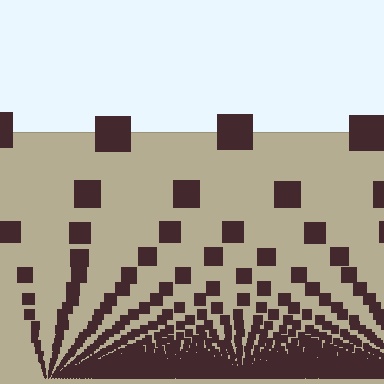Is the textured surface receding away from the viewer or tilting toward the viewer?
The surface appears to tilt toward the viewer. Texture elements get larger and sparser toward the top.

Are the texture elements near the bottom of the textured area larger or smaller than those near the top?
Smaller. The gradient is inverted — elements near the bottom are smaller and denser.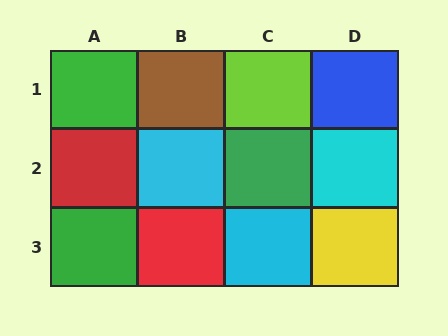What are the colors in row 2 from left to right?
Red, cyan, green, cyan.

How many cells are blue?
1 cell is blue.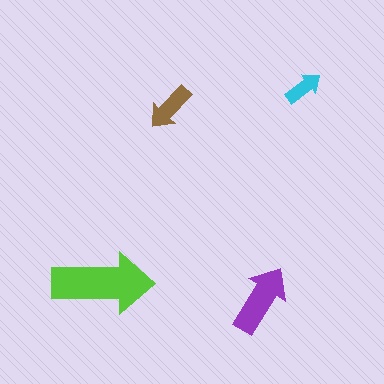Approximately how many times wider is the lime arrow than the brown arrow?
About 2 times wider.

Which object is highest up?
The cyan arrow is topmost.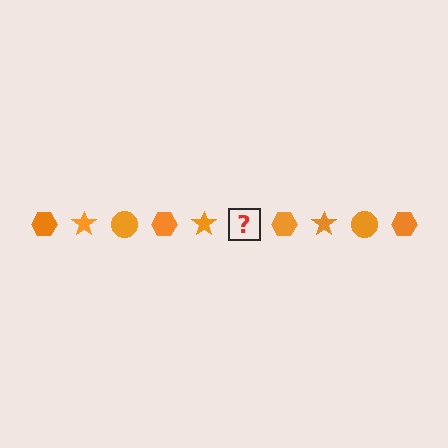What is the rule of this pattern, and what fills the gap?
The rule is that the pattern cycles through hexagon, star, circle shapes in orange. The gap should be filled with an orange circle.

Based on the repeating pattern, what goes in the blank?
The blank should be an orange circle.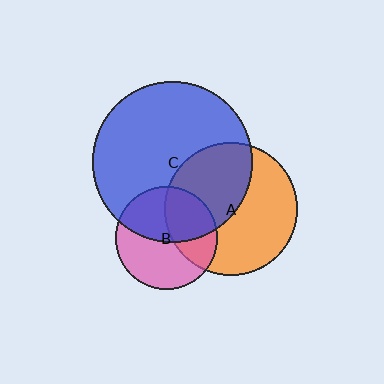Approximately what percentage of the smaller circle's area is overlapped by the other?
Approximately 45%.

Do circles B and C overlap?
Yes.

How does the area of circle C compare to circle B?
Approximately 2.4 times.